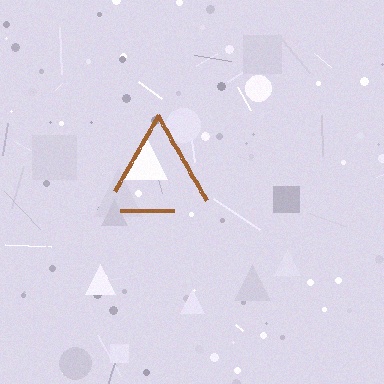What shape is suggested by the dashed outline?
The dashed outline suggests a triangle.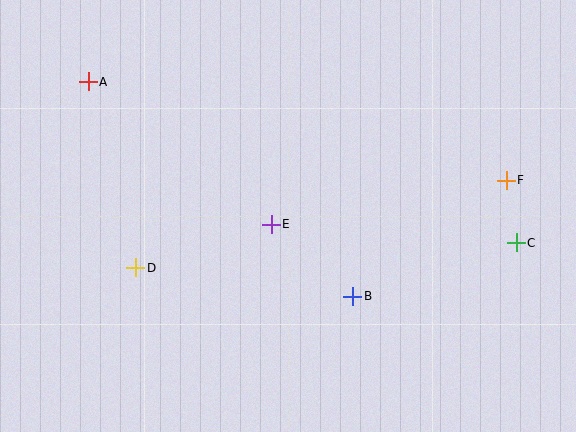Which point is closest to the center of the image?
Point E at (271, 224) is closest to the center.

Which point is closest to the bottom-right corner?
Point C is closest to the bottom-right corner.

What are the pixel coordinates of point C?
Point C is at (516, 243).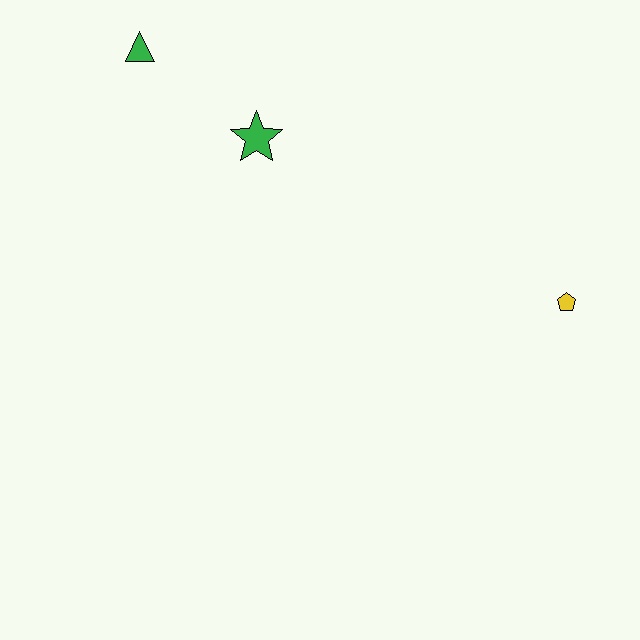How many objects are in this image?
There are 3 objects.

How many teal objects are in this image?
There are no teal objects.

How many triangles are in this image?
There is 1 triangle.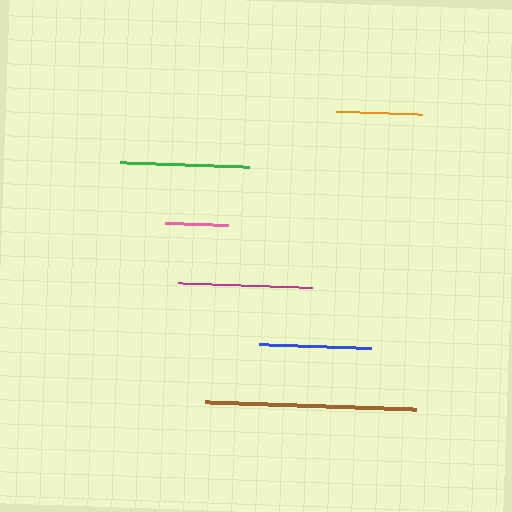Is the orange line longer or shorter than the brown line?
The brown line is longer than the orange line.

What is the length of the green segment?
The green segment is approximately 129 pixels long.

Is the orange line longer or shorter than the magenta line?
The magenta line is longer than the orange line.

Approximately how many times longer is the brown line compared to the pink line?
The brown line is approximately 3.3 times the length of the pink line.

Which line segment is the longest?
The brown line is the longest at approximately 210 pixels.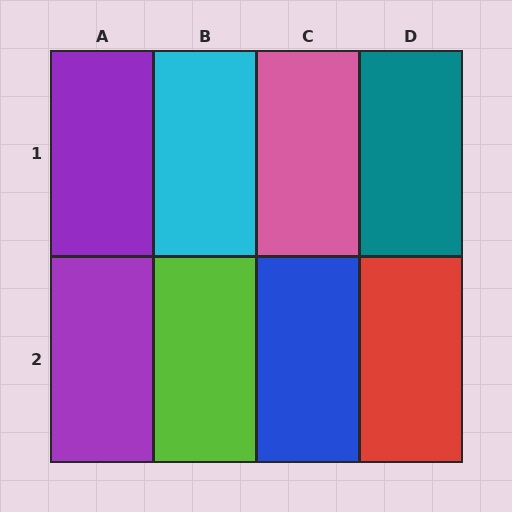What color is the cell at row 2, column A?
Purple.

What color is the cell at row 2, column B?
Lime.